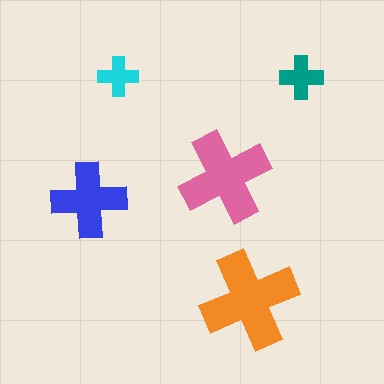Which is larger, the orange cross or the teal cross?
The orange one.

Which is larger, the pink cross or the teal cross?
The pink one.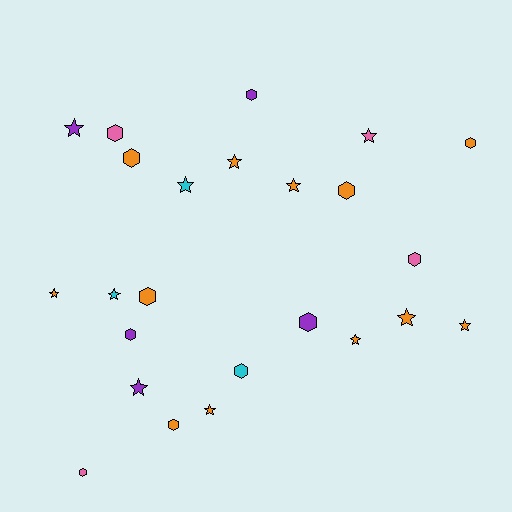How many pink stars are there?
There is 1 pink star.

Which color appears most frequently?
Orange, with 12 objects.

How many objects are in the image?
There are 24 objects.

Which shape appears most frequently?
Hexagon, with 12 objects.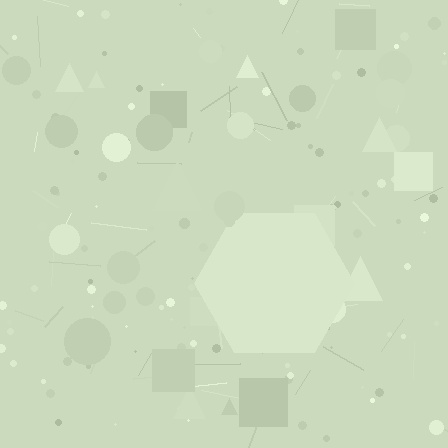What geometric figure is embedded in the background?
A hexagon is embedded in the background.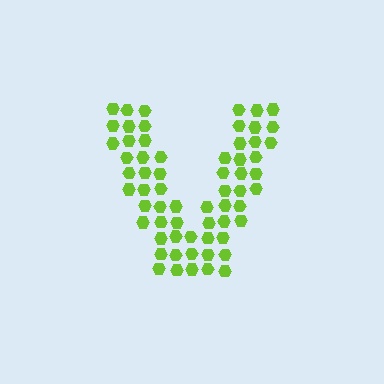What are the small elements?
The small elements are hexagons.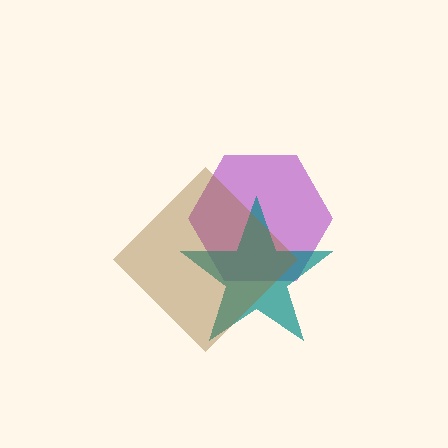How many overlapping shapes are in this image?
There are 3 overlapping shapes in the image.